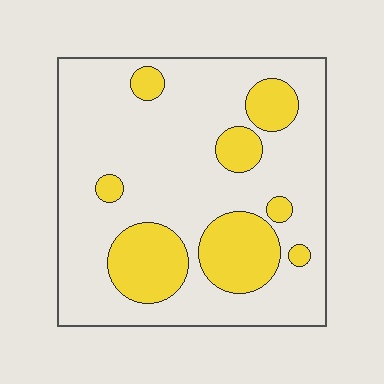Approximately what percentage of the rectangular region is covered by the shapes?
Approximately 25%.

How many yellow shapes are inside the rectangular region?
8.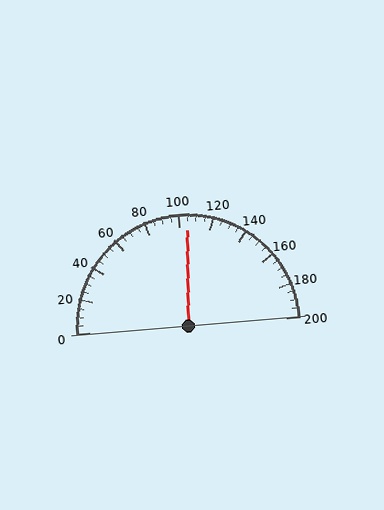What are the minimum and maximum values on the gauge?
The gauge ranges from 0 to 200.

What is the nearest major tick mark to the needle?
The nearest major tick mark is 100.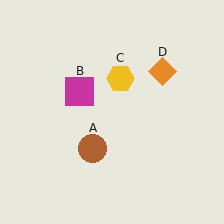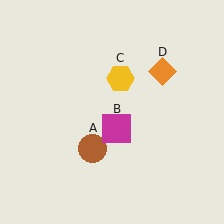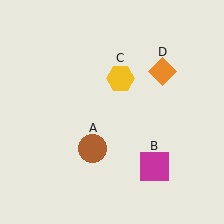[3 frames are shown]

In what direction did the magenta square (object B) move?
The magenta square (object B) moved down and to the right.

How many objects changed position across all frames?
1 object changed position: magenta square (object B).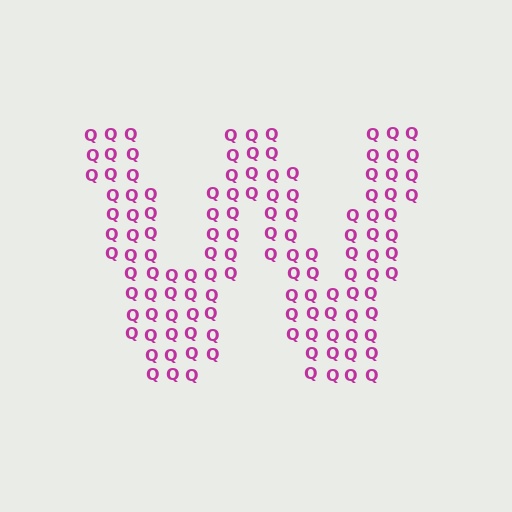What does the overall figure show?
The overall figure shows the letter W.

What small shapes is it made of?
It is made of small letter Q's.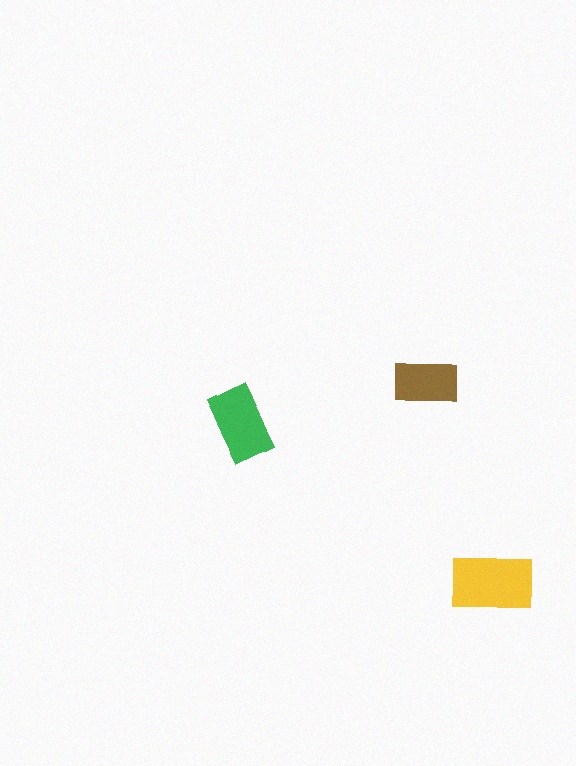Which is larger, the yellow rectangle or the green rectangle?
The yellow one.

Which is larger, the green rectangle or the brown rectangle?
The green one.